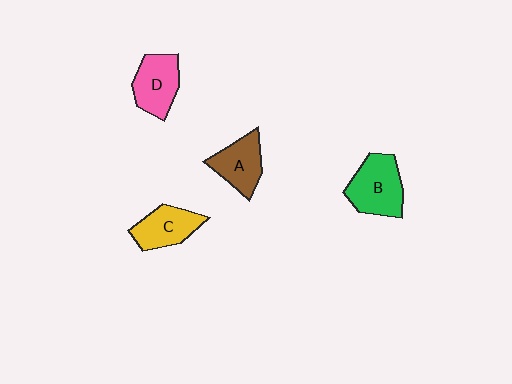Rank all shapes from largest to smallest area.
From largest to smallest: B (green), D (pink), A (brown), C (yellow).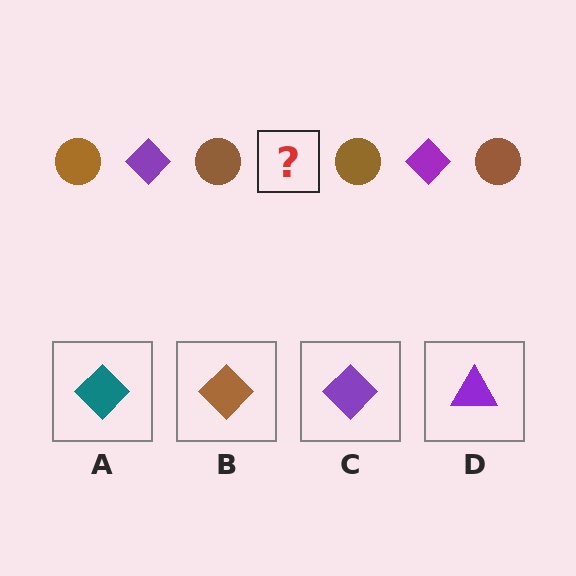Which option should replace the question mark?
Option C.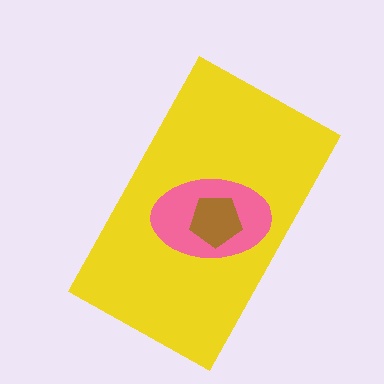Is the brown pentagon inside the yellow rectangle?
Yes.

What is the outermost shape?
The yellow rectangle.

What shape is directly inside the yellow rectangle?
The pink ellipse.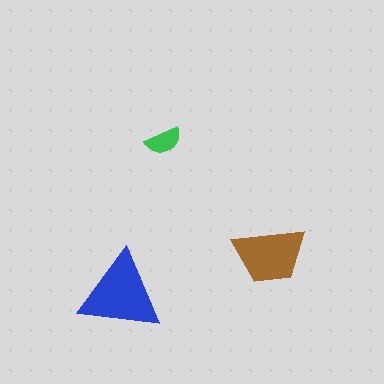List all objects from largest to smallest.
The blue triangle, the brown trapezoid, the green semicircle.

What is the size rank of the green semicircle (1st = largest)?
3rd.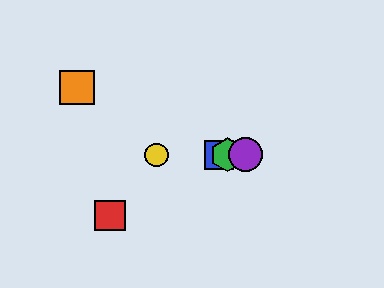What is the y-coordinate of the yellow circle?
The yellow circle is at y≈155.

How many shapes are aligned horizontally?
4 shapes (the blue square, the green hexagon, the yellow circle, the purple circle) are aligned horizontally.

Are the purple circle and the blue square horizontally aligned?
Yes, both are at y≈155.